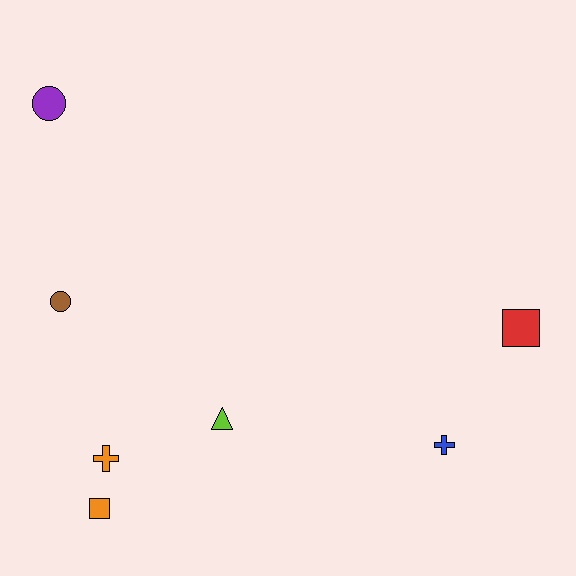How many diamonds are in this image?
There are no diamonds.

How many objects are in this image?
There are 7 objects.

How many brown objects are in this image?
There is 1 brown object.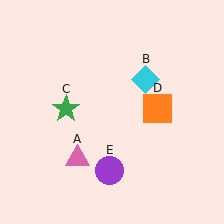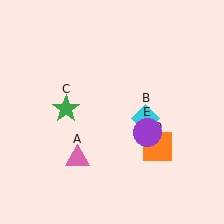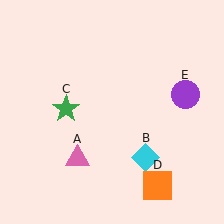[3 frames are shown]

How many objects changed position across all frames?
3 objects changed position: cyan diamond (object B), orange square (object D), purple circle (object E).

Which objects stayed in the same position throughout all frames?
Pink triangle (object A) and green star (object C) remained stationary.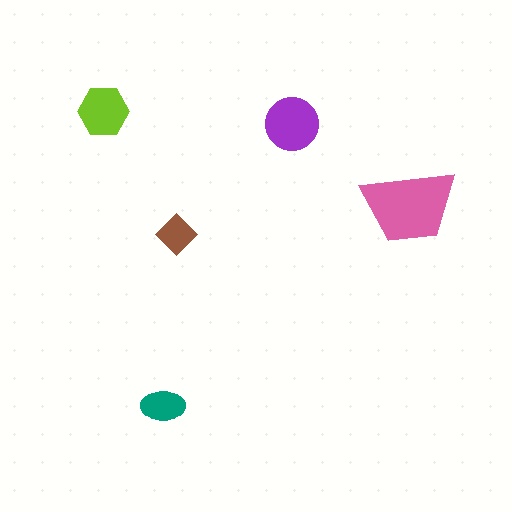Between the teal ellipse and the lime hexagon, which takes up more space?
The lime hexagon.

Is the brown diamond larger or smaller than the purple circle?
Smaller.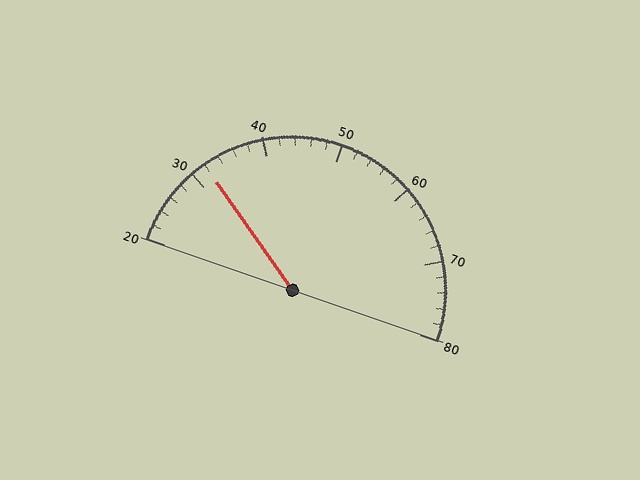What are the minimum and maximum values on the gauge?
The gauge ranges from 20 to 80.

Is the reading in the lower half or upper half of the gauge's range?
The reading is in the lower half of the range (20 to 80).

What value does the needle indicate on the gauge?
The needle indicates approximately 32.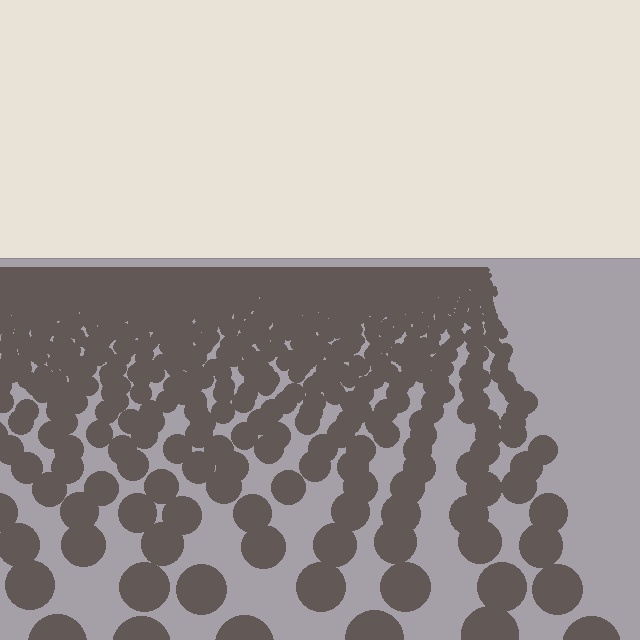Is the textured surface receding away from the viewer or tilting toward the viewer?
The surface is receding away from the viewer. Texture elements get smaller and denser toward the top.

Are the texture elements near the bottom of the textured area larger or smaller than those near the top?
Larger. Near the bottom, elements are closer to the viewer and appear at a bigger on-screen size.